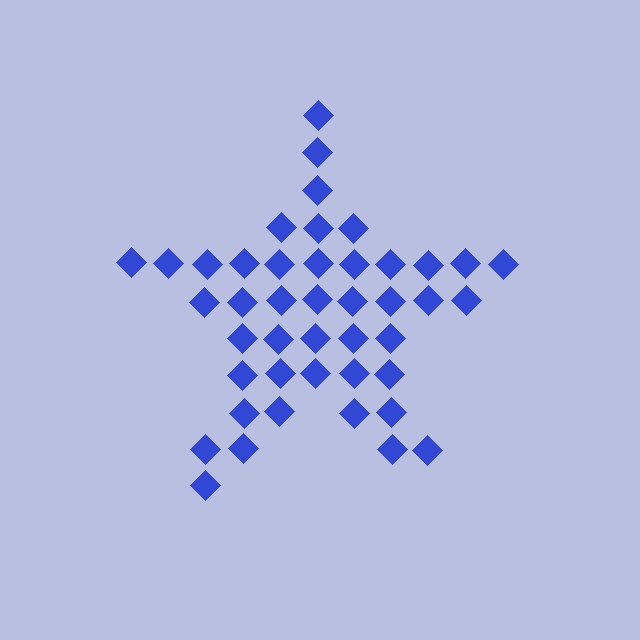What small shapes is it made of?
It is made of small diamonds.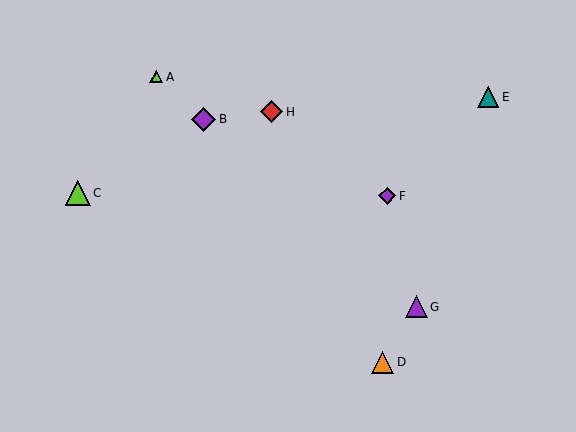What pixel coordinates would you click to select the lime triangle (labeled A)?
Click at (156, 77) to select the lime triangle A.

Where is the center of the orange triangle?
The center of the orange triangle is at (383, 362).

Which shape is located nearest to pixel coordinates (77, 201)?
The lime triangle (labeled C) at (78, 193) is nearest to that location.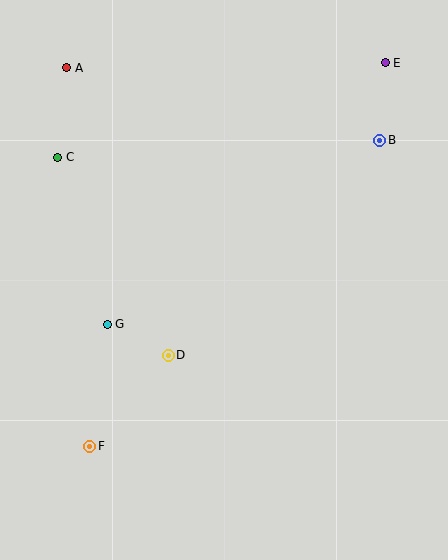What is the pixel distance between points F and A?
The distance between F and A is 379 pixels.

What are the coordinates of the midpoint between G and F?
The midpoint between G and F is at (98, 385).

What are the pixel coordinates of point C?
Point C is at (58, 157).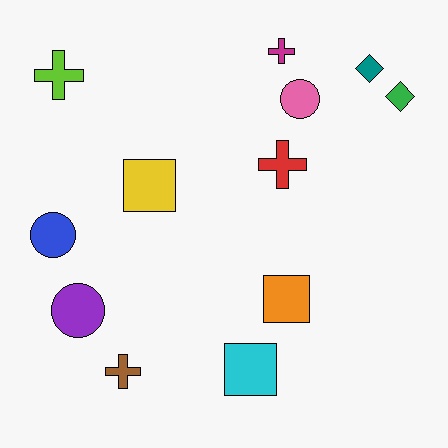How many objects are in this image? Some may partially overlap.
There are 12 objects.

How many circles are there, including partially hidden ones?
There are 3 circles.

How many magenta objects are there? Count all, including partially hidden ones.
There is 1 magenta object.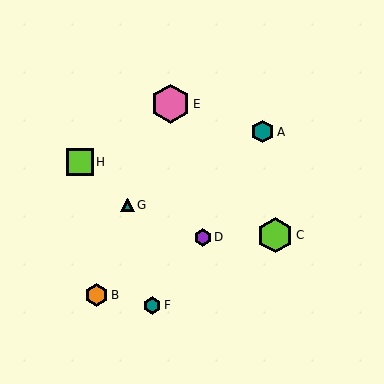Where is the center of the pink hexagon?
The center of the pink hexagon is at (170, 104).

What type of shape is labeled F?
Shape F is a teal hexagon.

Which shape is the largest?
The pink hexagon (labeled E) is the largest.